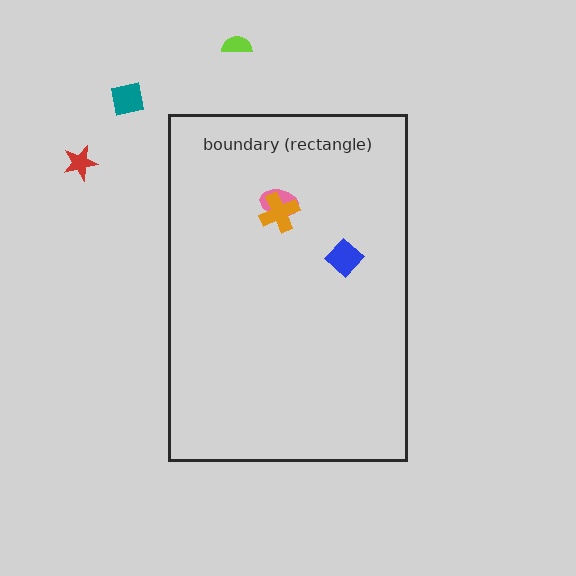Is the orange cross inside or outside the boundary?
Inside.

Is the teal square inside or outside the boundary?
Outside.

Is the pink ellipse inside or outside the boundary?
Inside.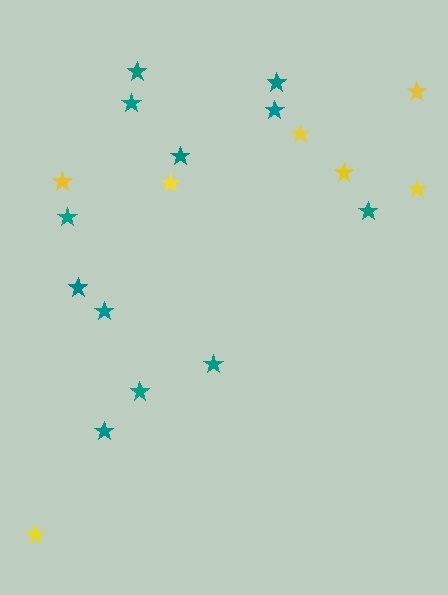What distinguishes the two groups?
There are 2 groups: one group of yellow stars (7) and one group of teal stars (12).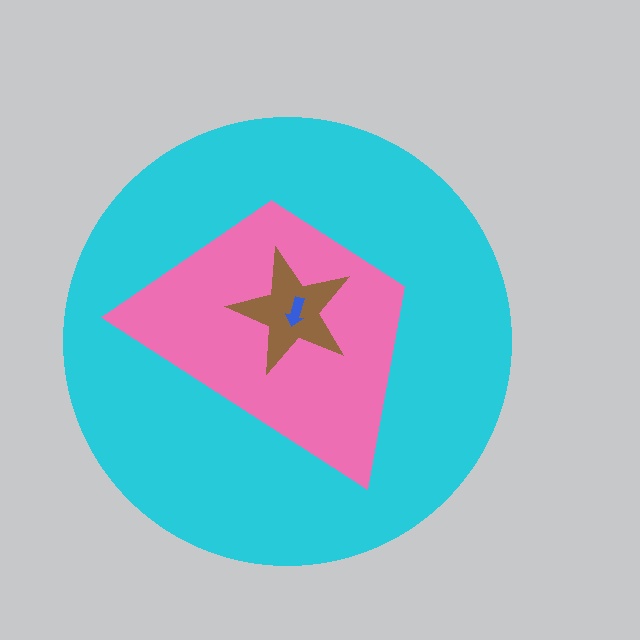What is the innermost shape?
The blue arrow.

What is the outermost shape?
The cyan circle.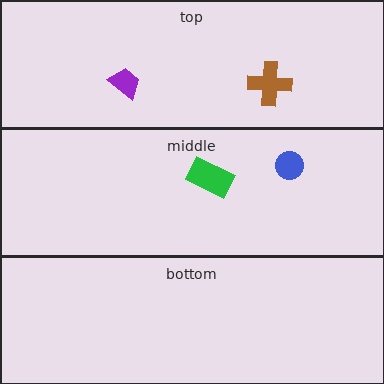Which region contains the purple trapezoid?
The top region.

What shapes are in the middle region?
The green rectangle, the blue circle.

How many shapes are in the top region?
2.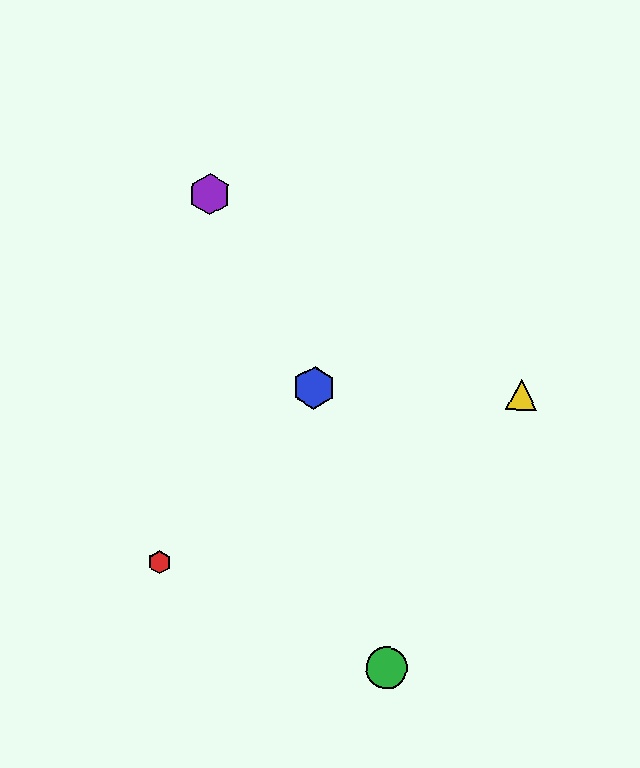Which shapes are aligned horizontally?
The blue hexagon, the yellow triangle are aligned horizontally.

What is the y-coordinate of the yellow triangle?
The yellow triangle is at y≈395.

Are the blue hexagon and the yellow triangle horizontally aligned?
Yes, both are at y≈388.